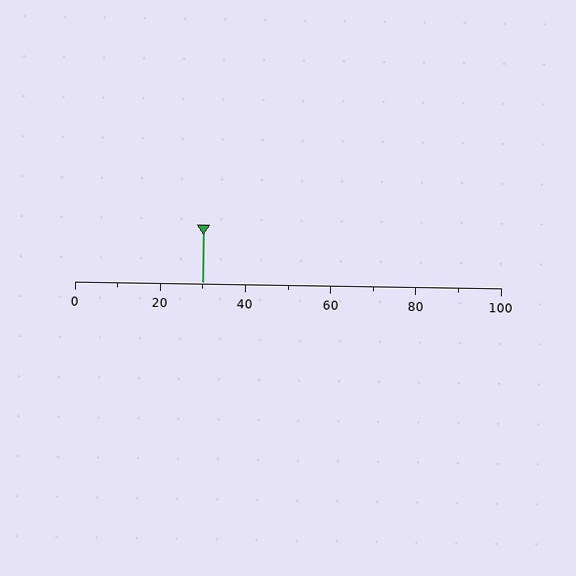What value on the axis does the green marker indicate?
The marker indicates approximately 30.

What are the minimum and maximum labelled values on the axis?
The axis runs from 0 to 100.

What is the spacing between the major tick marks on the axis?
The major ticks are spaced 20 apart.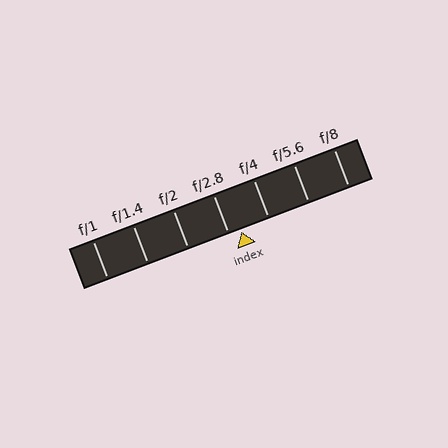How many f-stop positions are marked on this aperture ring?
There are 7 f-stop positions marked.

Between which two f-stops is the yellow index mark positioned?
The index mark is between f/2.8 and f/4.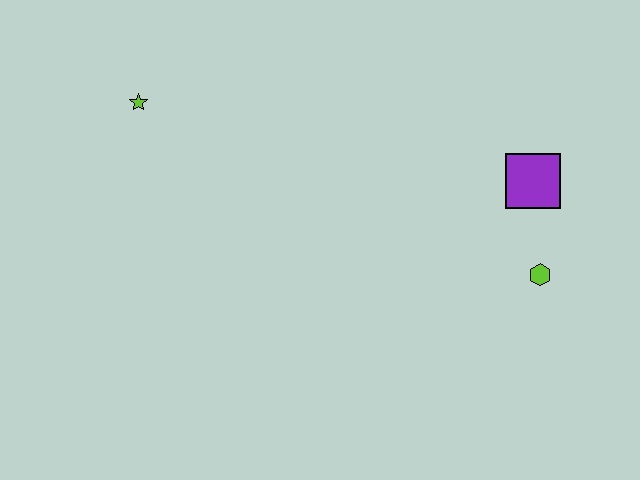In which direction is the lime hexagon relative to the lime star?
The lime hexagon is to the right of the lime star.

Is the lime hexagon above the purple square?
No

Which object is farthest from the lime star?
The lime hexagon is farthest from the lime star.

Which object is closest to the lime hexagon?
The purple square is closest to the lime hexagon.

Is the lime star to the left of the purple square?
Yes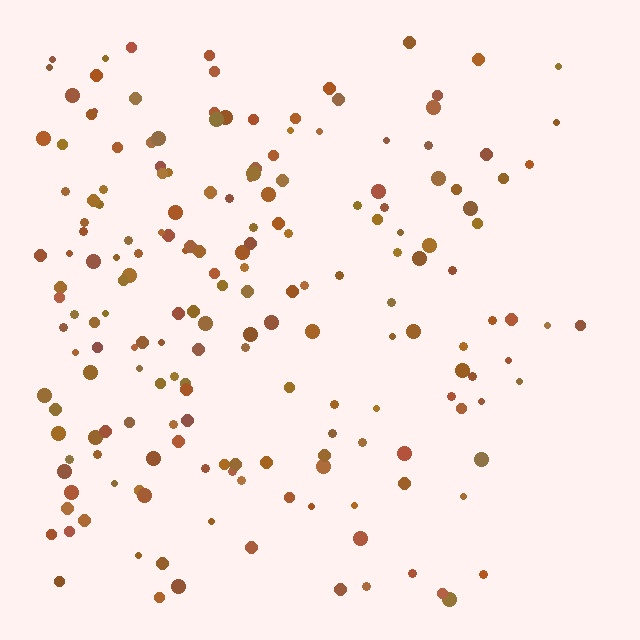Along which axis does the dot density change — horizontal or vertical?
Horizontal.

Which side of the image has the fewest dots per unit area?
The right.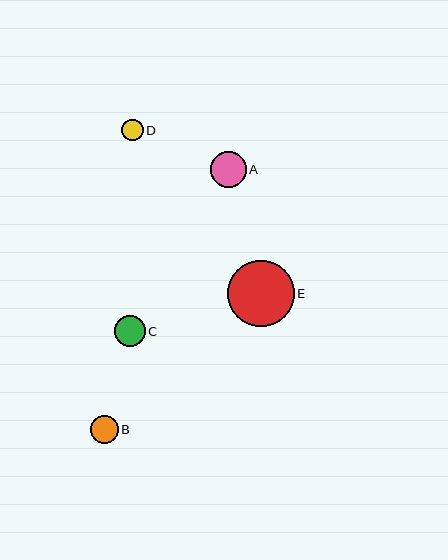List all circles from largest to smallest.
From largest to smallest: E, A, C, B, D.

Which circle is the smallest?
Circle D is the smallest with a size of approximately 22 pixels.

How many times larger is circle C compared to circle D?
Circle C is approximately 1.4 times the size of circle D.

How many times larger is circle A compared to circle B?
Circle A is approximately 1.3 times the size of circle B.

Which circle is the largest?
Circle E is the largest with a size of approximately 66 pixels.